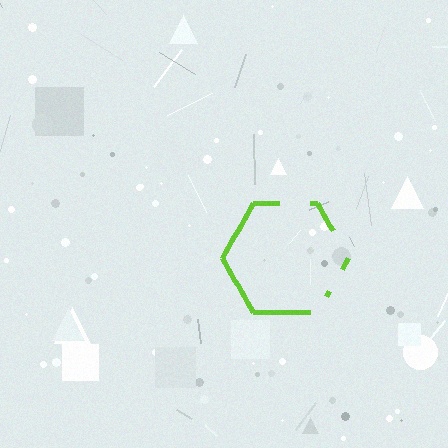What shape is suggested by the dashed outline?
The dashed outline suggests a hexagon.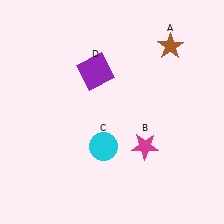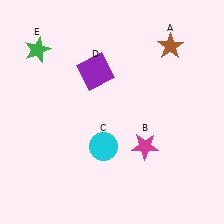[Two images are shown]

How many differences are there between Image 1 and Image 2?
There is 1 difference between the two images.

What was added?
A green star (E) was added in Image 2.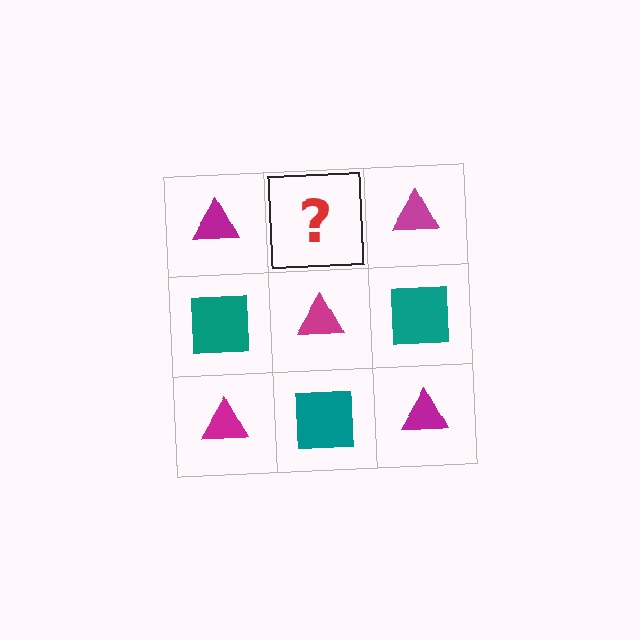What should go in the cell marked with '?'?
The missing cell should contain a teal square.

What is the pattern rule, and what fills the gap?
The rule is that it alternates magenta triangle and teal square in a checkerboard pattern. The gap should be filled with a teal square.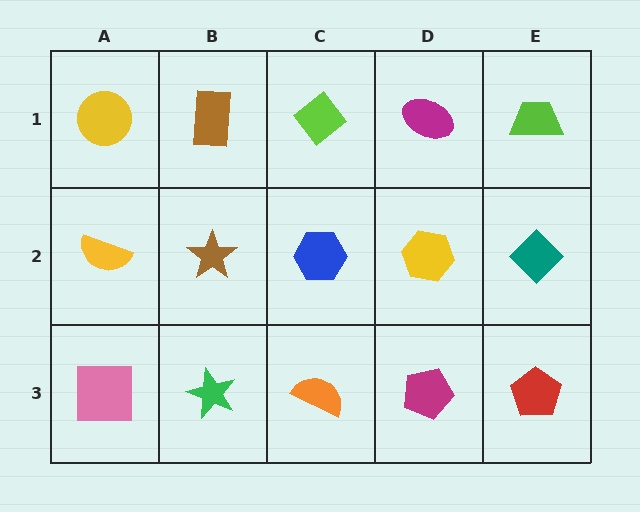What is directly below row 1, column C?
A blue hexagon.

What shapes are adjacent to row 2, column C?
A lime diamond (row 1, column C), an orange semicircle (row 3, column C), a brown star (row 2, column B), a yellow hexagon (row 2, column D).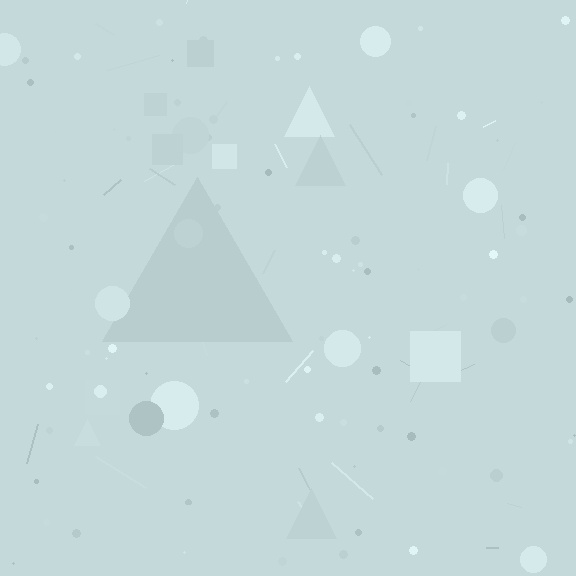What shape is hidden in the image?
A triangle is hidden in the image.